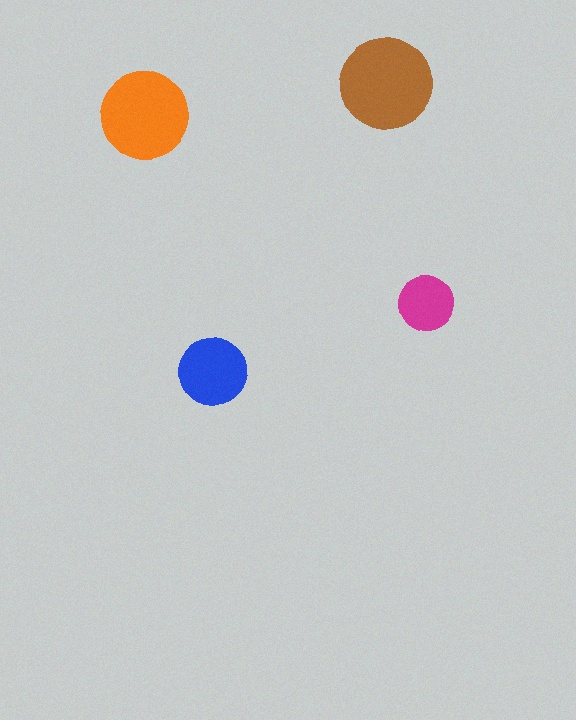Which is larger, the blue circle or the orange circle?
The orange one.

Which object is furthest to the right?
The magenta circle is rightmost.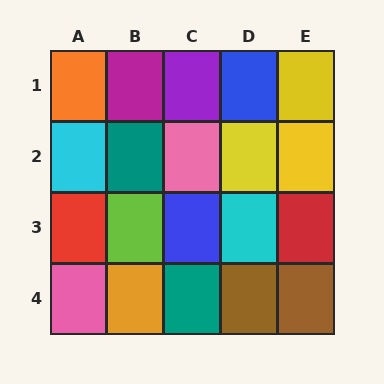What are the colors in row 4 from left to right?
Pink, orange, teal, brown, brown.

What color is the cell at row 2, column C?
Pink.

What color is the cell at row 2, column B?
Teal.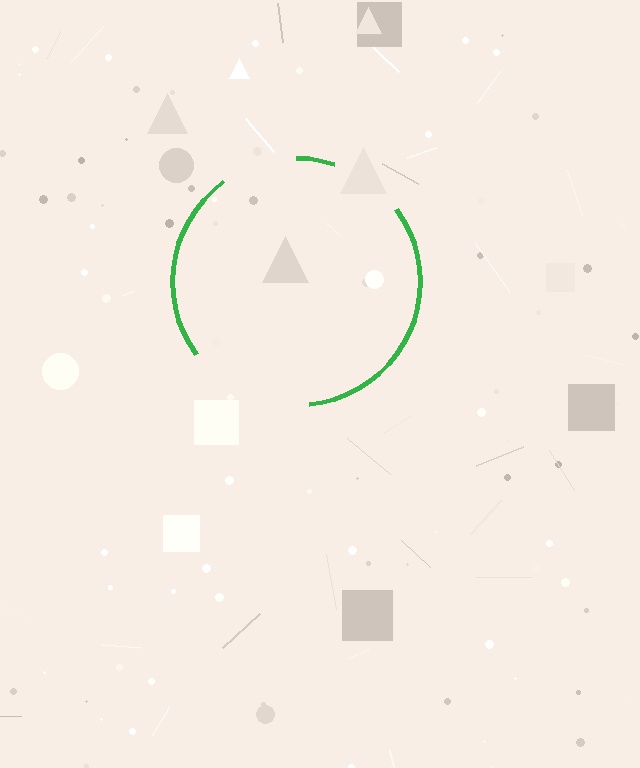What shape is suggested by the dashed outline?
The dashed outline suggests a circle.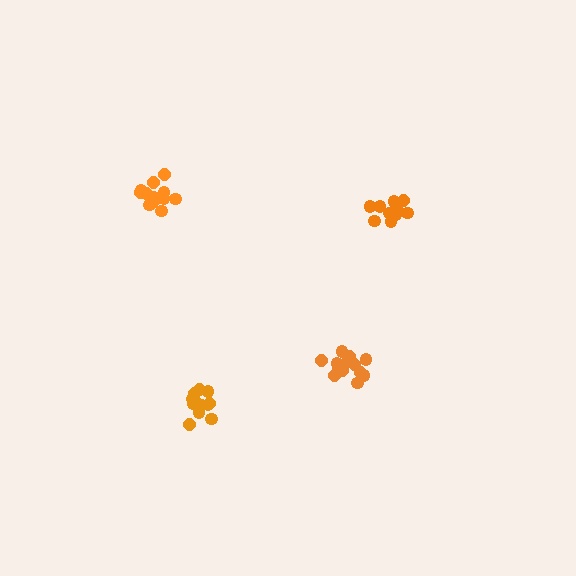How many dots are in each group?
Group 1: 10 dots, Group 2: 13 dots, Group 3: 12 dots, Group 4: 12 dots (47 total).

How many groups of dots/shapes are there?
There are 4 groups.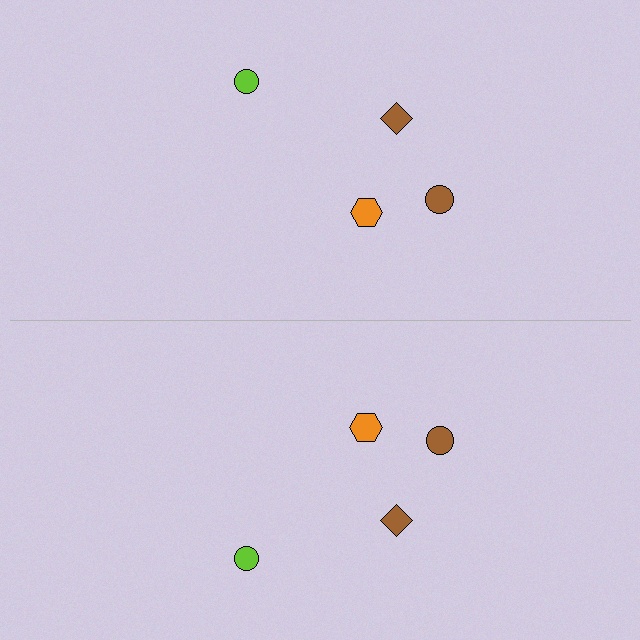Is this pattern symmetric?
Yes, this pattern has bilateral (reflection) symmetry.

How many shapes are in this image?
There are 8 shapes in this image.